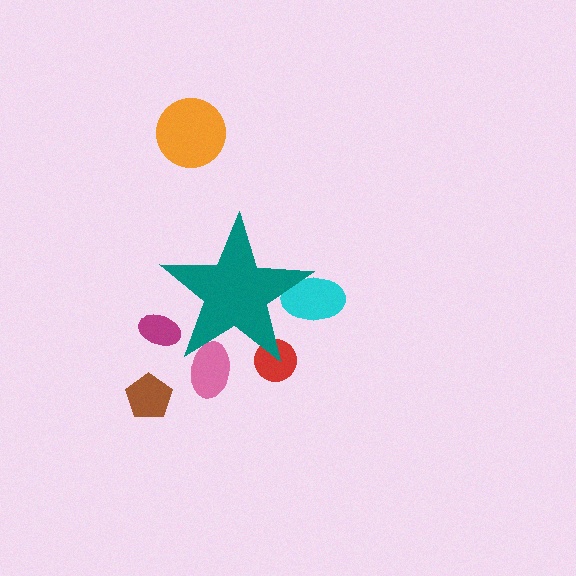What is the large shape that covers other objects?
A teal star.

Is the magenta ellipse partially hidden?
Yes, the magenta ellipse is partially hidden behind the teal star.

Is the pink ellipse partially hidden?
Yes, the pink ellipse is partially hidden behind the teal star.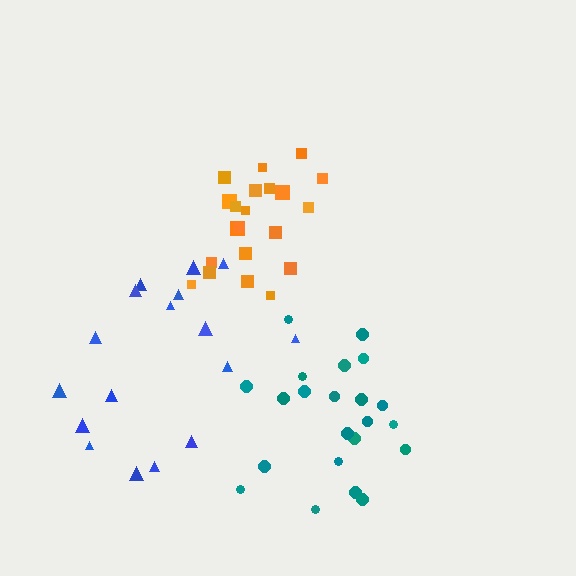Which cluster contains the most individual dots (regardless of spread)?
Teal (22).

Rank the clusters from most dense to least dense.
orange, teal, blue.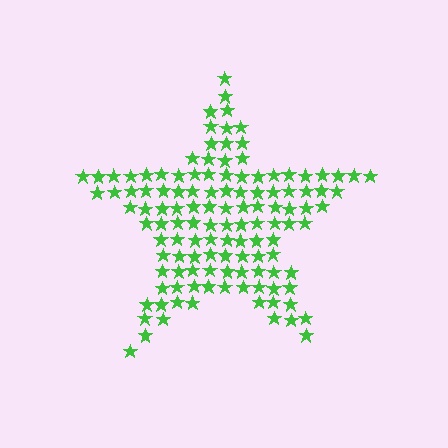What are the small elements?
The small elements are stars.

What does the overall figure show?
The overall figure shows a star.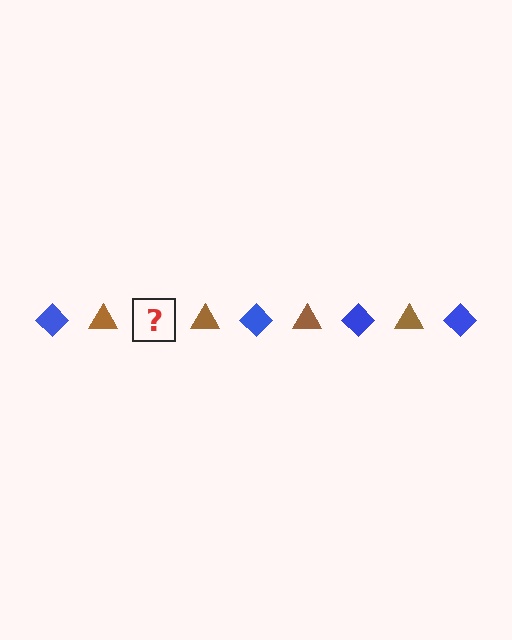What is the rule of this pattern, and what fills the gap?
The rule is that the pattern alternates between blue diamond and brown triangle. The gap should be filled with a blue diamond.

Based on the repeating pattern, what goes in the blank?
The blank should be a blue diamond.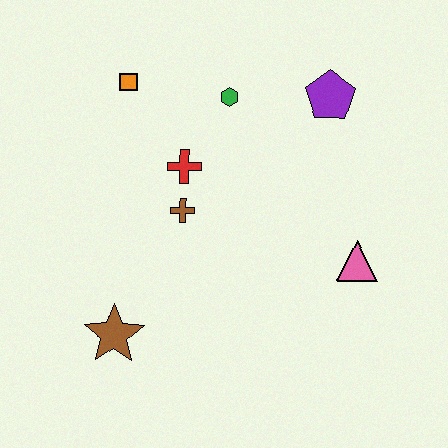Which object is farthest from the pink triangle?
The orange square is farthest from the pink triangle.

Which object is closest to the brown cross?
The red cross is closest to the brown cross.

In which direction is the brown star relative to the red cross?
The brown star is below the red cross.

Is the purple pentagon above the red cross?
Yes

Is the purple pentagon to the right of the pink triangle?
No